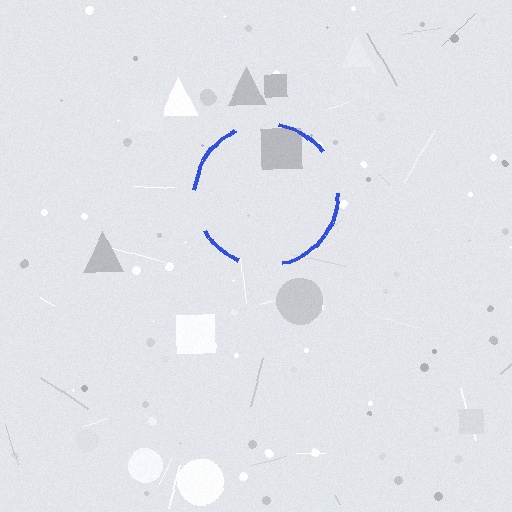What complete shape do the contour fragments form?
The contour fragments form a circle.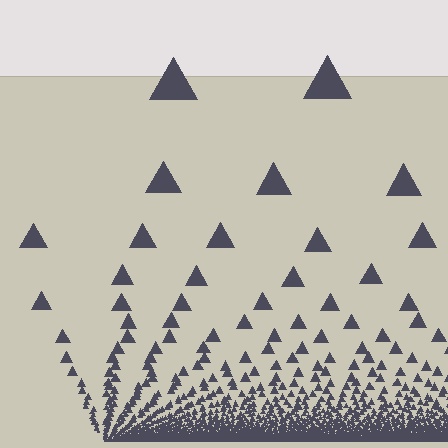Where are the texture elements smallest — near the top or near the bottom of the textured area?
Near the bottom.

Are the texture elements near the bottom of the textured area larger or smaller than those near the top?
Smaller. The gradient is inverted — elements near the bottom are smaller and denser.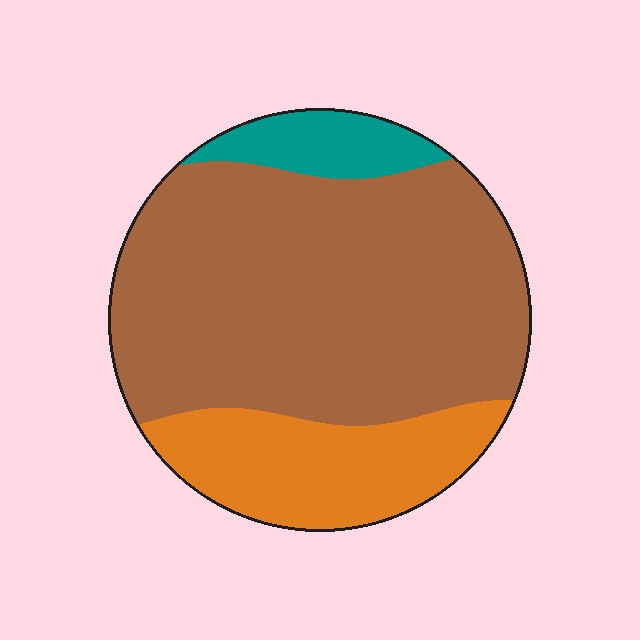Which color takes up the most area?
Brown, at roughly 70%.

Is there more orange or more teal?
Orange.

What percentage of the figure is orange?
Orange takes up between a sixth and a third of the figure.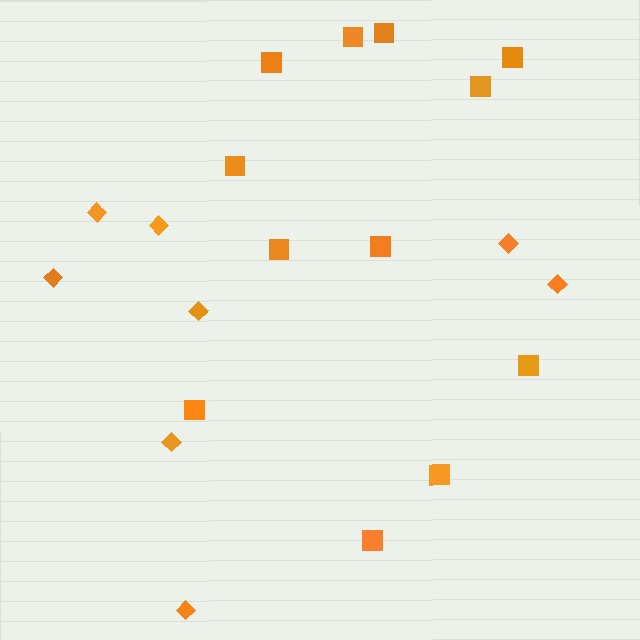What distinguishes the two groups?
There are 2 groups: one group of diamonds (8) and one group of squares (12).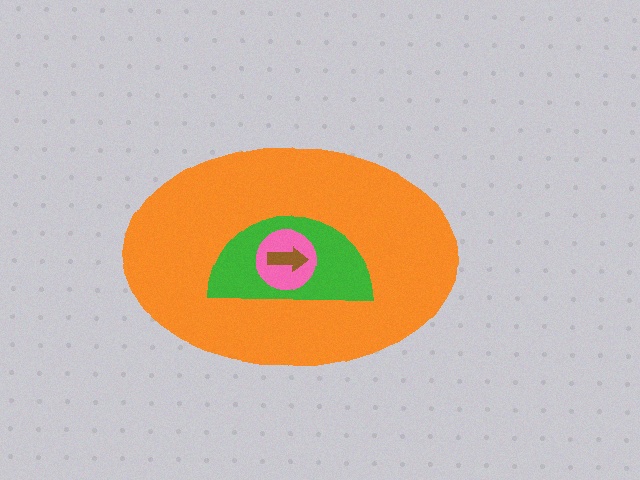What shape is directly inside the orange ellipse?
The green semicircle.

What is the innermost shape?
The brown arrow.